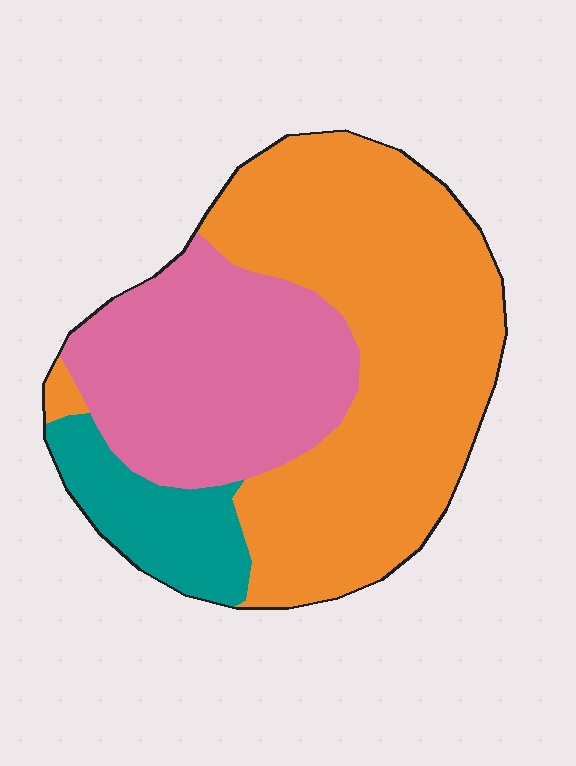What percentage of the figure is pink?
Pink takes up about one third (1/3) of the figure.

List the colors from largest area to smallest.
From largest to smallest: orange, pink, teal.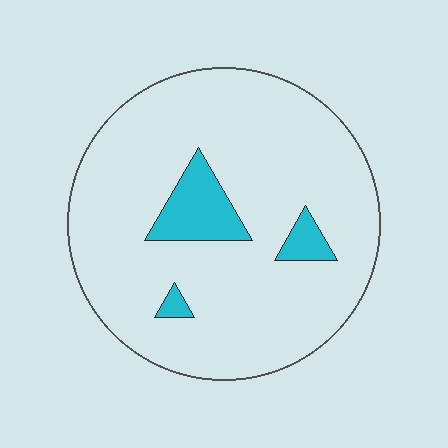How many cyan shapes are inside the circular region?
3.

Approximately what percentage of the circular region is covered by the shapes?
Approximately 10%.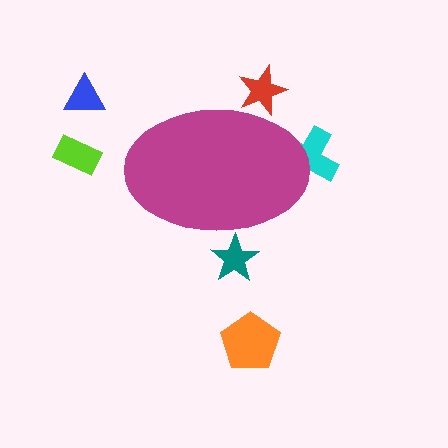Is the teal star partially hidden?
Yes, the teal star is partially hidden behind the magenta ellipse.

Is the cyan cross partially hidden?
Yes, the cyan cross is partially hidden behind the magenta ellipse.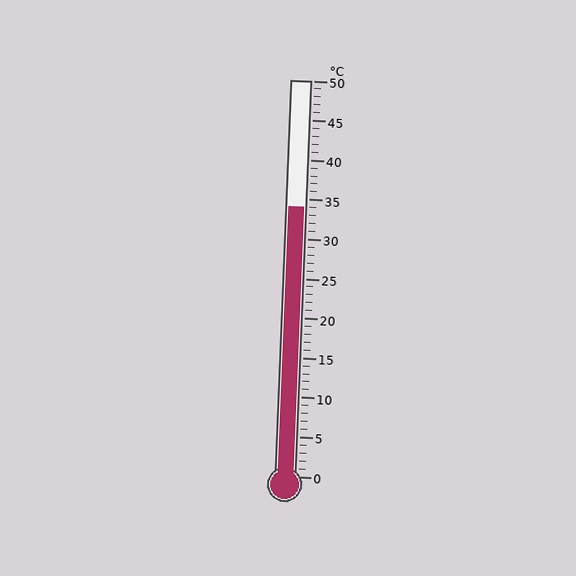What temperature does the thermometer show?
The thermometer shows approximately 34°C.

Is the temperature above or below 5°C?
The temperature is above 5°C.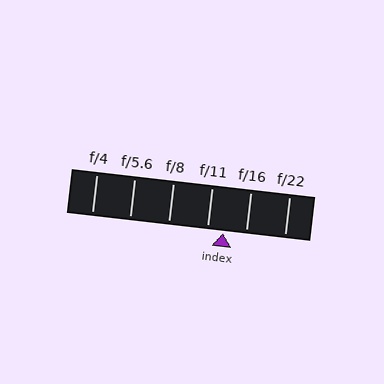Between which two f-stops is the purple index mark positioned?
The index mark is between f/11 and f/16.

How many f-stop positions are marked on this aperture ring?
There are 6 f-stop positions marked.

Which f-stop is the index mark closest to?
The index mark is closest to f/11.